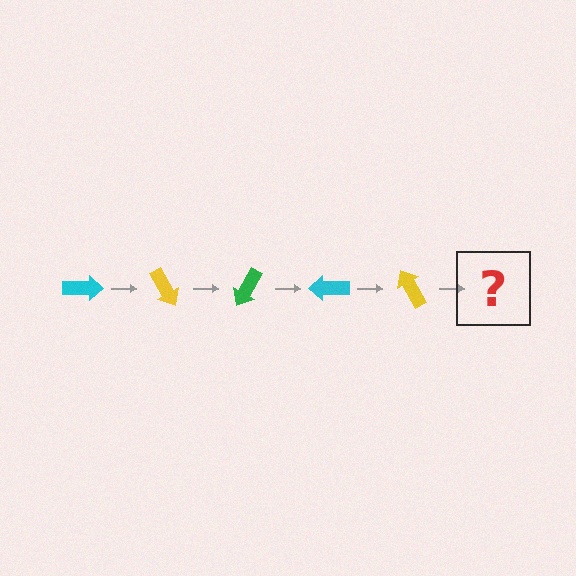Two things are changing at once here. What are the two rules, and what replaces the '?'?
The two rules are that it rotates 60 degrees each step and the color cycles through cyan, yellow, and green. The '?' should be a green arrow, rotated 300 degrees from the start.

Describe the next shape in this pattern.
It should be a green arrow, rotated 300 degrees from the start.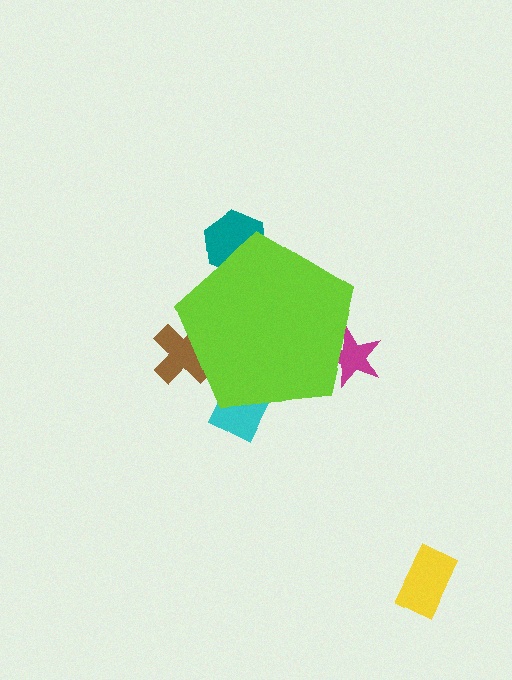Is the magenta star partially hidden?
Yes, the magenta star is partially hidden behind the lime pentagon.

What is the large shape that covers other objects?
A lime pentagon.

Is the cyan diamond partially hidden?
Yes, the cyan diamond is partially hidden behind the lime pentagon.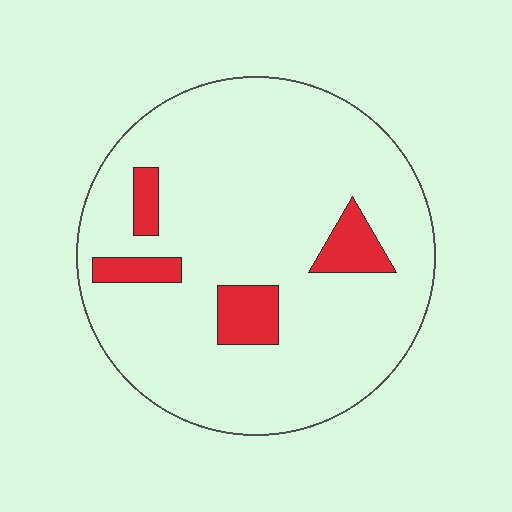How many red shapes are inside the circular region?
4.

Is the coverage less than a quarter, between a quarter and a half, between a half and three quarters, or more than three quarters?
Less than a quarter.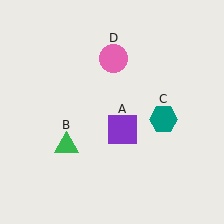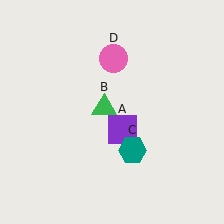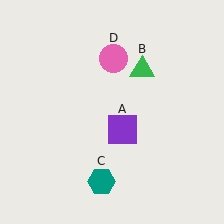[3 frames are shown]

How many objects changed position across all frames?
2 objects changed position: green triangle (object B), teal hexagon (object C).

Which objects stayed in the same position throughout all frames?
Purple square (object A) and pink circle (object D) remained stationary.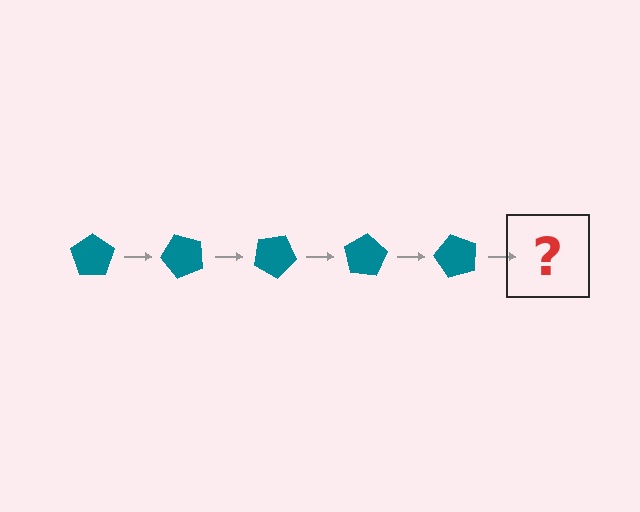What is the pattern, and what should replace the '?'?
The pattern is that the pentagon rotates 50 degrees each step. The '?' should be a teal pentagon rotated 250 degrees.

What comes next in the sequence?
The next element should be a teal pentagon rotated 250 degrees.